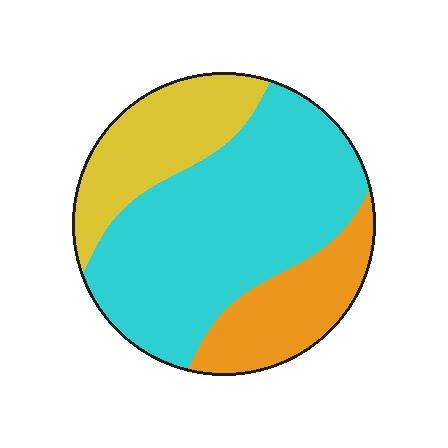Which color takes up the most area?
Cyan, at roughly 60%.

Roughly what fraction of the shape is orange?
Orange covers roughly 20% of the shape.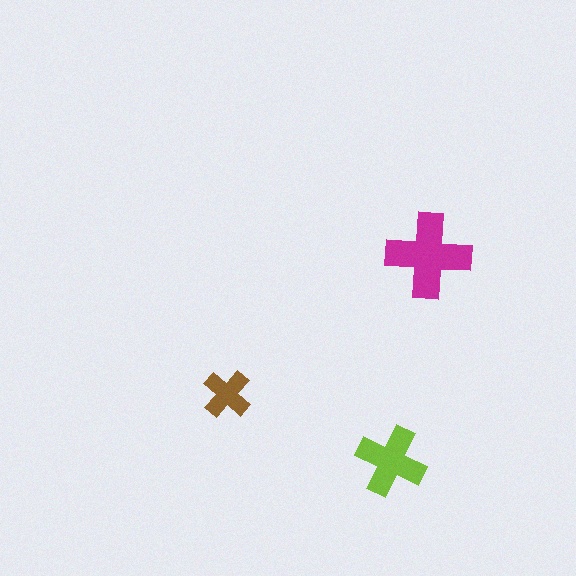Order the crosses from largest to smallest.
the magenta one, the lime one, the brown one.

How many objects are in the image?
There are 3 objects in the image.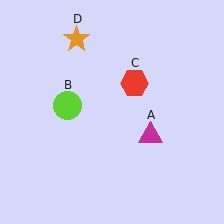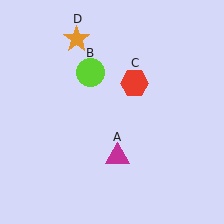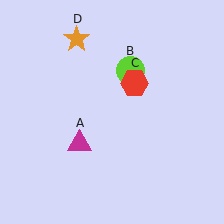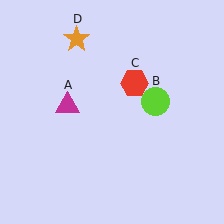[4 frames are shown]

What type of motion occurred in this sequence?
The magenta triangle (object A), lime circle (object B) rotated clockwise around the center of the scene.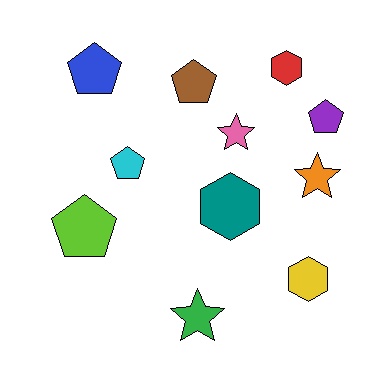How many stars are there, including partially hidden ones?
There are 3 stars.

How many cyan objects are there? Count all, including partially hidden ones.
There is 1 cyan object.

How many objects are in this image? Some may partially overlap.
There are 11 objects.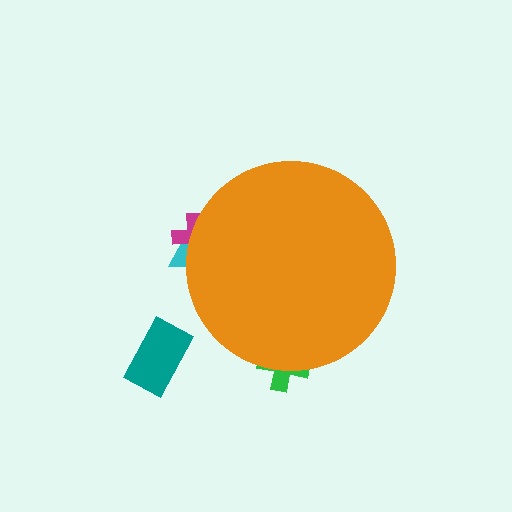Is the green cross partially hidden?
Yes, the green cross is partially hidden behind the orange circle.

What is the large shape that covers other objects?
An orange circle.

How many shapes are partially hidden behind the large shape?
3 shapes are partially hidden.